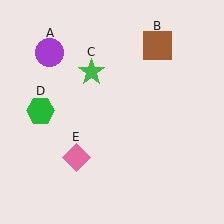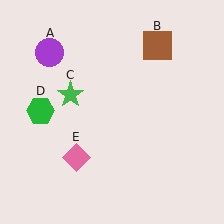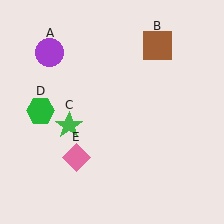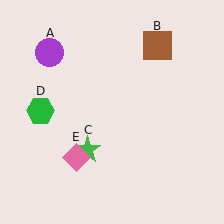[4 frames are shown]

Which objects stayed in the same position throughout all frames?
Purple circle (object A) and brown square (object B) and green hexagon (object D) and pink diamond (object E) remained stationary.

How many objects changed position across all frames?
1 object changed position: green star (object C).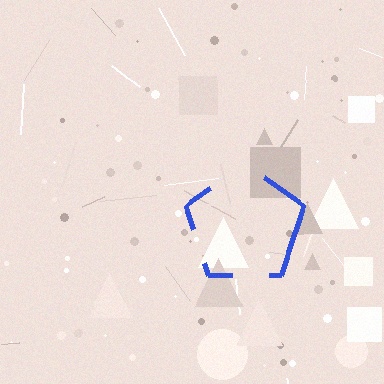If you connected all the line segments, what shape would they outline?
They would outline a pentagon.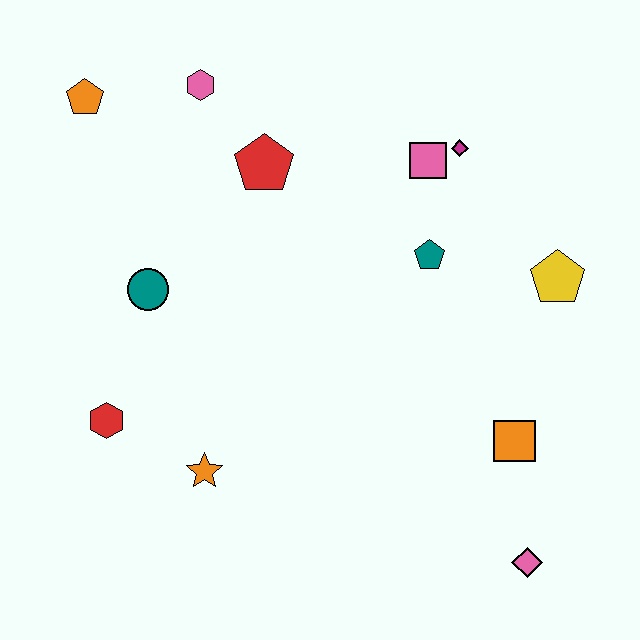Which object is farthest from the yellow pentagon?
The orange pentagon is farthest from the yellow pentagon.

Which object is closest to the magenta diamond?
The pink square is closest to the magenta diamond.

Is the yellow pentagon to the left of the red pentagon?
No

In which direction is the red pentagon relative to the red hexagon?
The red pentagon is above the red hexagon.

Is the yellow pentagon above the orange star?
Yes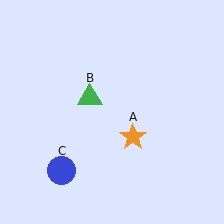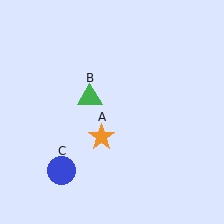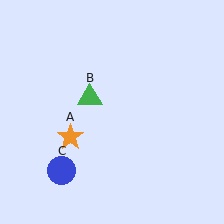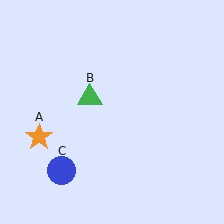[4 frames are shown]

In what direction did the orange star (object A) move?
The orange star (object A) moved left.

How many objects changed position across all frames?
1 object changed position: orange star (object A).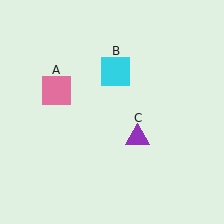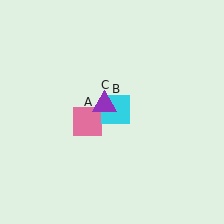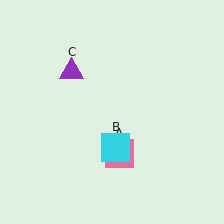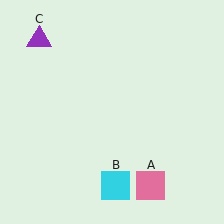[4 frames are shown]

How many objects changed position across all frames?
3 objects changed position: pink square (object A), cyan square (object B), purple triangle (object C).